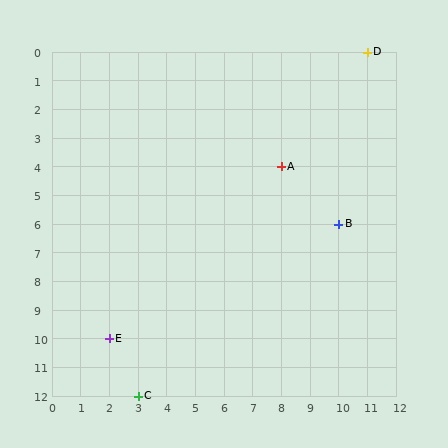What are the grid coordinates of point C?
Point C is at grid coordinates (3, 12).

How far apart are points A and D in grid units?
Points A and D are 3 columns and 4 rows apart (about 5.0 grid units diagonally).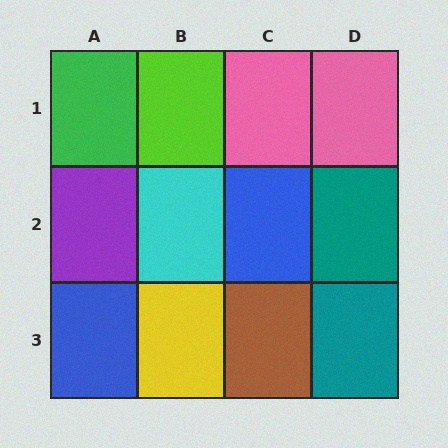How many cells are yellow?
1 cell is yellow.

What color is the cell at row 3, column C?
Brown.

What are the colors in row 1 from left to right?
Green, lime, pink, pink.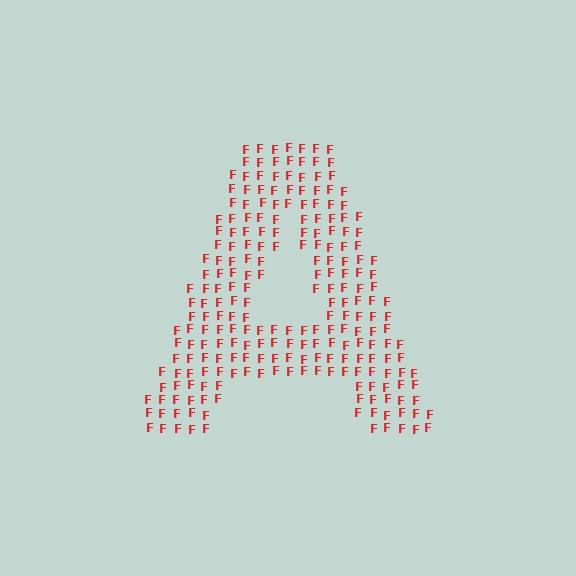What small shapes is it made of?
It is made of small letter F's.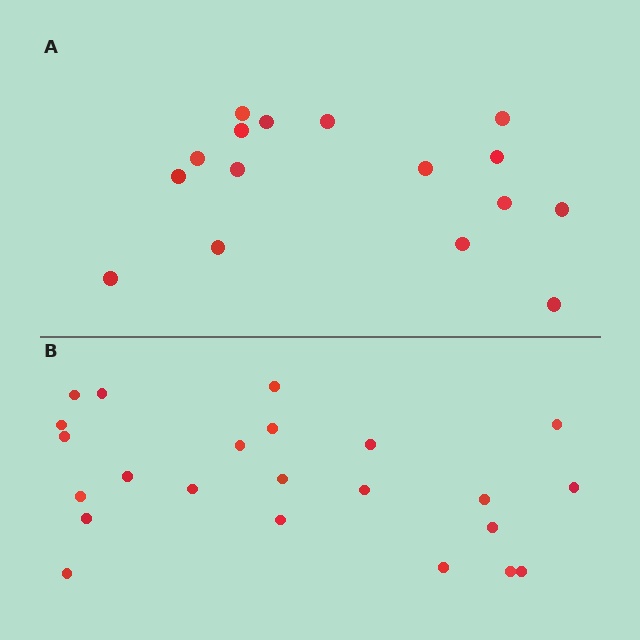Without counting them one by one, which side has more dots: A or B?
Region B (the bottom region) has more dots.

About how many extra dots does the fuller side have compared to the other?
Region B has roughly 8 or so more dots than region A.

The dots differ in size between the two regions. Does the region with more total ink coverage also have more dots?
No. Region A has more total ink coverage because its dots are larger, but region B actually contains more individual dots. Total area can be misleading — the number of items is what matters here.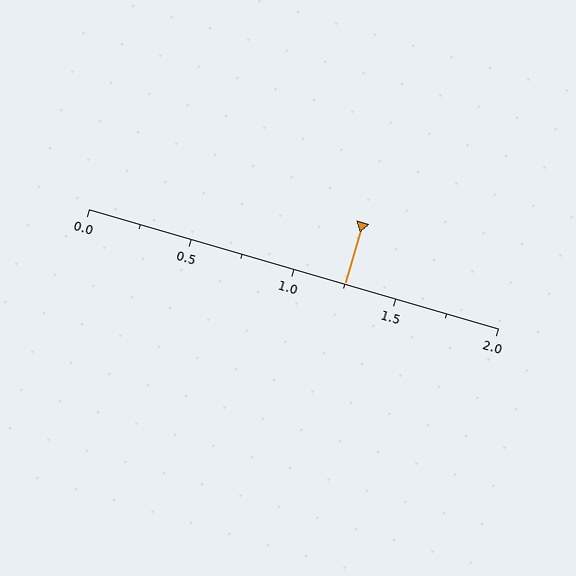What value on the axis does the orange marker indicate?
The marker indicates approximately 1.25.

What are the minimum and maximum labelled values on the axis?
The axis runs from 0.0 to 2.0.